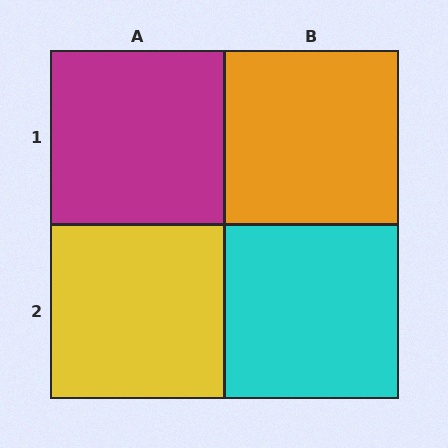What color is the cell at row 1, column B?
Orange.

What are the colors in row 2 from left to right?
Yellow, cyan.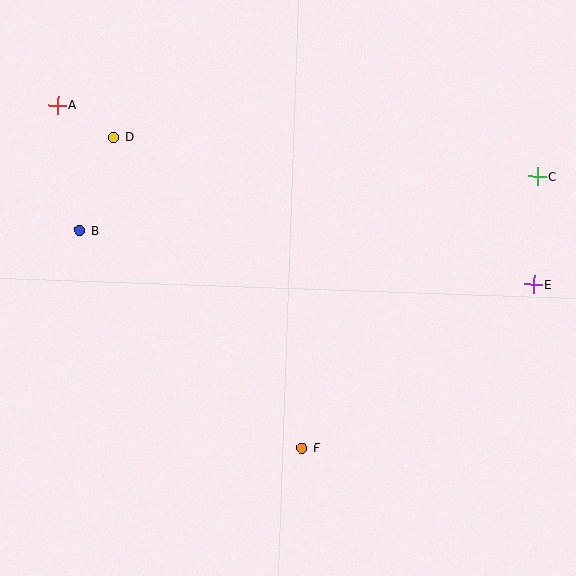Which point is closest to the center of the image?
Point F at (302, 448) is closest to the center.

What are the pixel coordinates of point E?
Point E is at (534, 284).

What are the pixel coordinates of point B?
Point B is at (79, 230).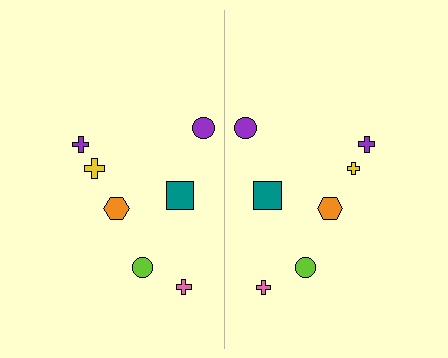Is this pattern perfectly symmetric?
No, the pattern is not perfectly symmetric. The yellow cross on the right side has a different size than its mirror counterpart.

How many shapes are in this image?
There are 14 shapes in this image.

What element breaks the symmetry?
The yellow cross on the right side has a different size than its mirror counterpart.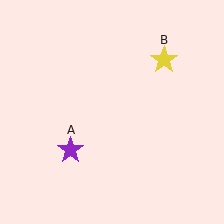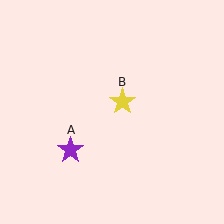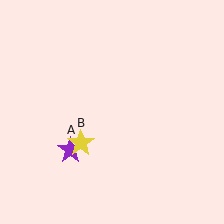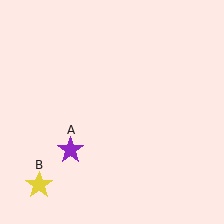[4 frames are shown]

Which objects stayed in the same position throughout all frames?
Purple star (object A) remained stationary.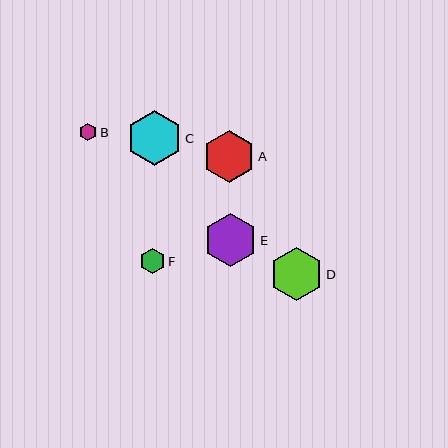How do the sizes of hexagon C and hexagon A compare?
Hexagon C and hexagon A are approximately the same size.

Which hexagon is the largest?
Hexagon C is the largest with a size of approximately 55 pixels.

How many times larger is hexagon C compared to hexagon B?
Hexagon C is approximately 3.1 times the size of hexagon B.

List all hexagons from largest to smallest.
From largest to smallest: C, E, D, A, F, B.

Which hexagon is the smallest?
Hexagon B is the smallest with a size of approximately 18 pixels.